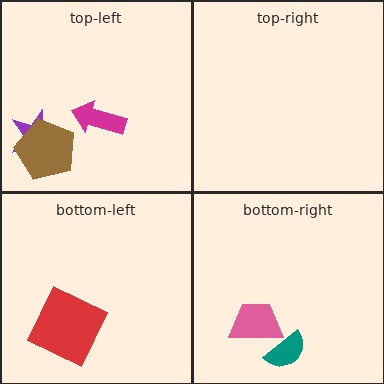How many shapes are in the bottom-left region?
1.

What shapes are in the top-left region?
The purple star, the magenta arrow, the brown pentagon.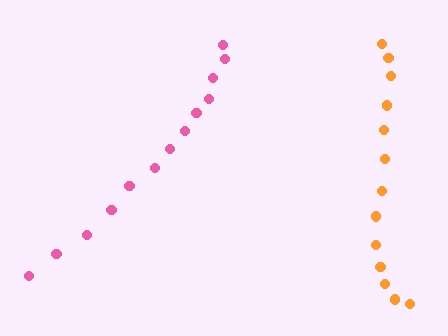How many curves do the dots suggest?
There are 2 distinct paths.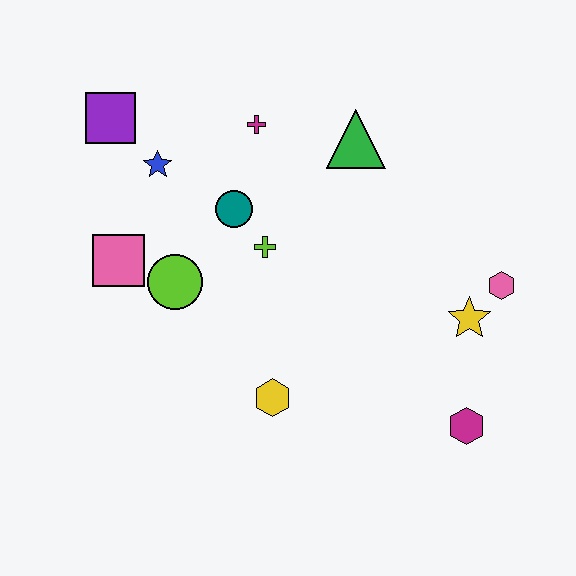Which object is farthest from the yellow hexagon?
The purple square is farthest from the yellow hexagon.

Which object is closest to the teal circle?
The lime cross is closest to the teal circle.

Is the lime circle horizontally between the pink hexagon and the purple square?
Yes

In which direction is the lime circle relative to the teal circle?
The lime circle is below the teal circle.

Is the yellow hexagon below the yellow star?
Yes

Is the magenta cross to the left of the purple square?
No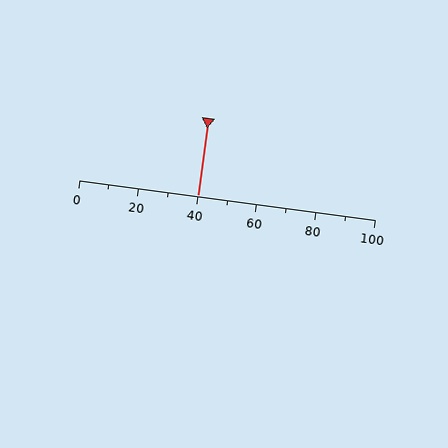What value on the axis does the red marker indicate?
The marker indicates approximately 40.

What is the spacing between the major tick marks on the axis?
The major ticks are spaced 20 apart.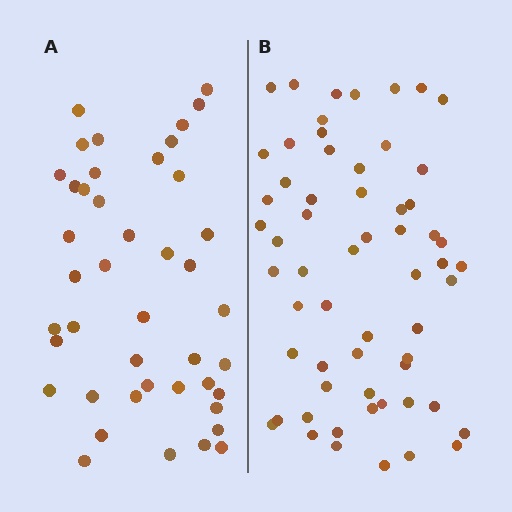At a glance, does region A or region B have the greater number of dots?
Region B (the right region) has more dots.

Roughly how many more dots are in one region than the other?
Region B has approximately 15 more dots than region A.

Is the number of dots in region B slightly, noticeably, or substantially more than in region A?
Region B has noticeably more, but not dramatically so. The ratio is roughly 1.4 to 1.